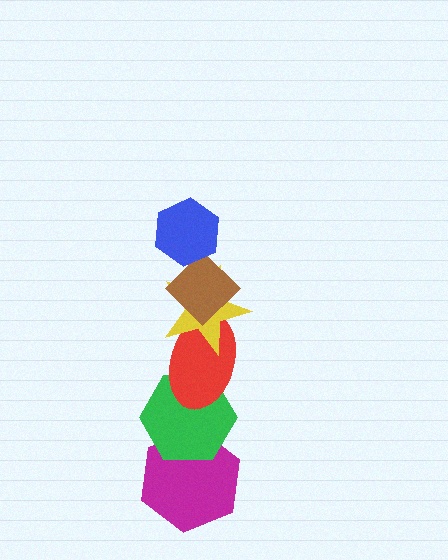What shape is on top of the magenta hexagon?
The green hexagon is on top of the magenta hexagon.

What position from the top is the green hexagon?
The green hexagon is 5th from the top.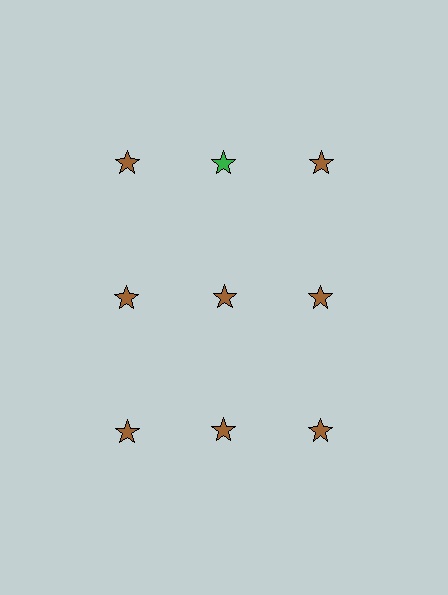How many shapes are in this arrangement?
There are 9 shapes arranged in a grid pattern.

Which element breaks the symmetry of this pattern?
The green star in the top row, second from left column breaks the symmetry. All other shapes are brown stars.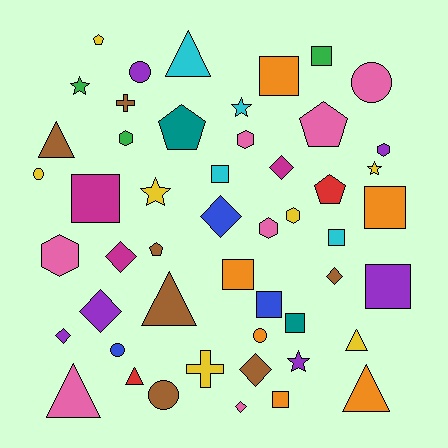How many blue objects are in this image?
There are 3 blue objects.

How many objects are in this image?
There are 50 objects.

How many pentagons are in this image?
There are 5 pentagons.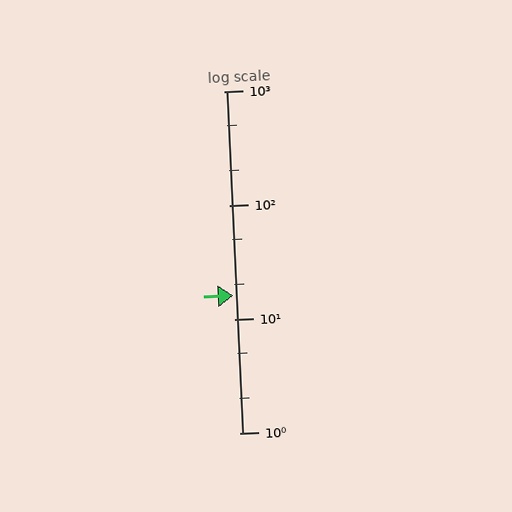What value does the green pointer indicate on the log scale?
The pointer indicates approximately 16.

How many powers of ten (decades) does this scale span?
The scale spans 3 decades, from 1 to 1000.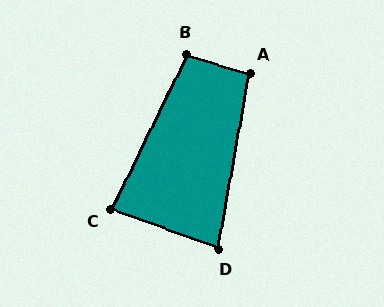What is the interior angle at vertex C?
Approximately 84 degrees (acute).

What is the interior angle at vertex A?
Approximately 96 degrees (obtuse).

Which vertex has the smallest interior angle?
D, at approximately 80 degrees.